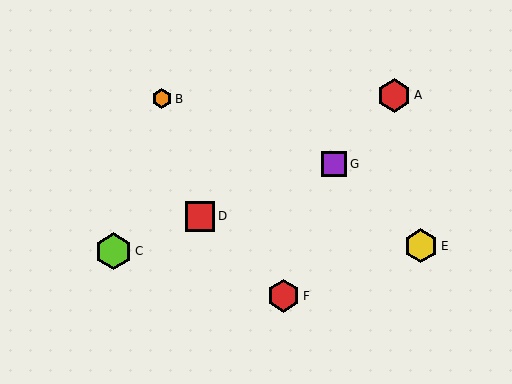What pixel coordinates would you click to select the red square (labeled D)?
Click at (200, 216) to select the red square D.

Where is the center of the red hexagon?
The center of the red hexagon is at (284, 296).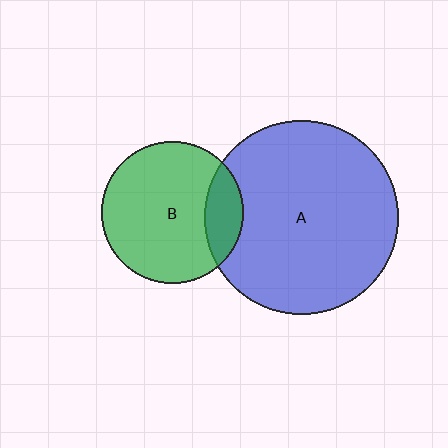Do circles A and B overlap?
Yes.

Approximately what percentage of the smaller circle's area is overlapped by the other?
Approximately 20%.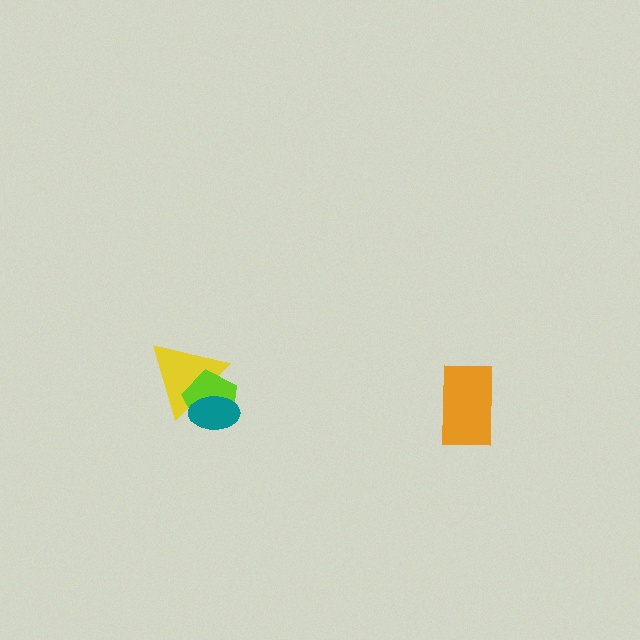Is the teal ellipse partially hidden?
No, no other shape covers it.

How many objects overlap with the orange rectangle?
0 objects overlap with the orange rectangle.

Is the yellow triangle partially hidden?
Yes, it is partially covered by another shape.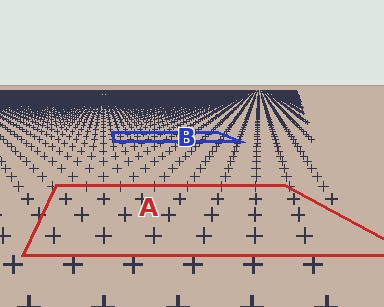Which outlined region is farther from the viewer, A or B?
Region B is farther from the viewer — the texture elements inside it appear smaller and more densely packed.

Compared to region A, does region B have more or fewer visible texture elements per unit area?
Region B has more texture elements per unit area — they are packed more densely because it is farther away.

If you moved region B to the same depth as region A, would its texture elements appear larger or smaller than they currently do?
They would appear larger. At a closer depth, the same texture elements are projected at a bigger on-screen size.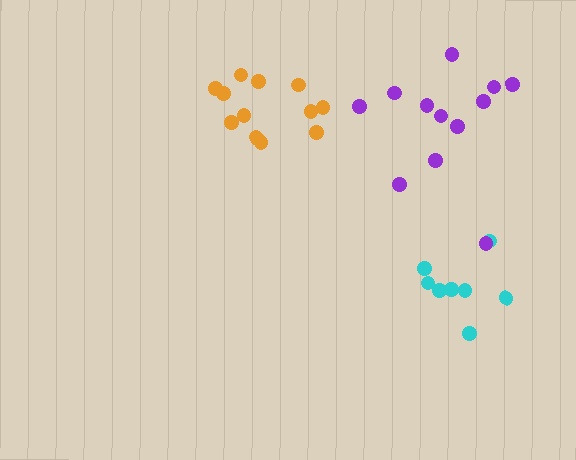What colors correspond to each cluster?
The clusters are colored: orange, cyan, purple.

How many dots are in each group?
Group 1: 13 dots, Group 2: 8 dots, Group 3: 12 dots (33 total).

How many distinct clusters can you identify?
There are 3 distinct clusters.